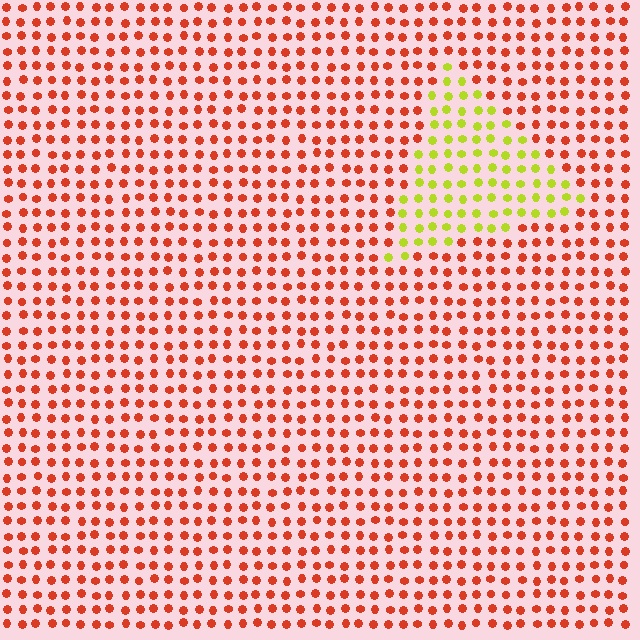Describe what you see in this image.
The image is filled with small red elements in a uniform arrangement. A triangle-shaped region is visible where the elements are tinted to a slightly different hue, forming a subtle color boundary.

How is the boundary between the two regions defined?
The boundary is defined purely by a slight shift in hue (about 66 degrees). Spacing, size, and orientation are identical on both sides.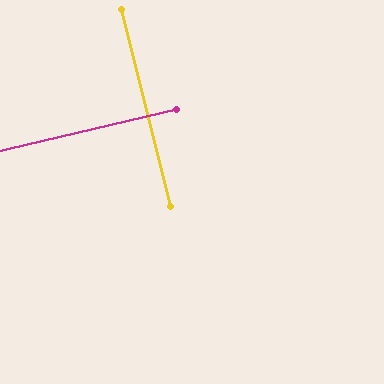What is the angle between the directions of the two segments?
Approximately 89 degrees.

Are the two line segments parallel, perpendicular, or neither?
Perpendicular — they meet at approximately 89°.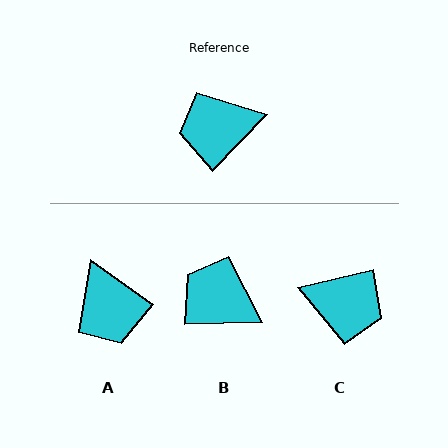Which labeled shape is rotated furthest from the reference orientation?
C, about 147 degrees away.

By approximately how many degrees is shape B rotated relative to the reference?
Approximately 44 degrees clockwise.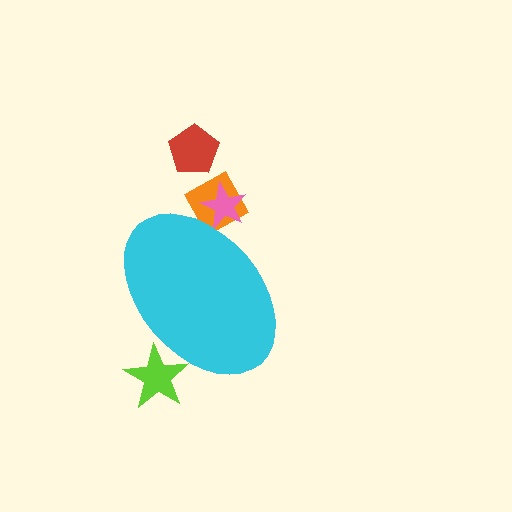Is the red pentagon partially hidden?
No, the red pentagon is fully visible.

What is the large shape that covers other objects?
A cyan ellipse.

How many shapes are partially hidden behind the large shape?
3 shapes are partially hidden.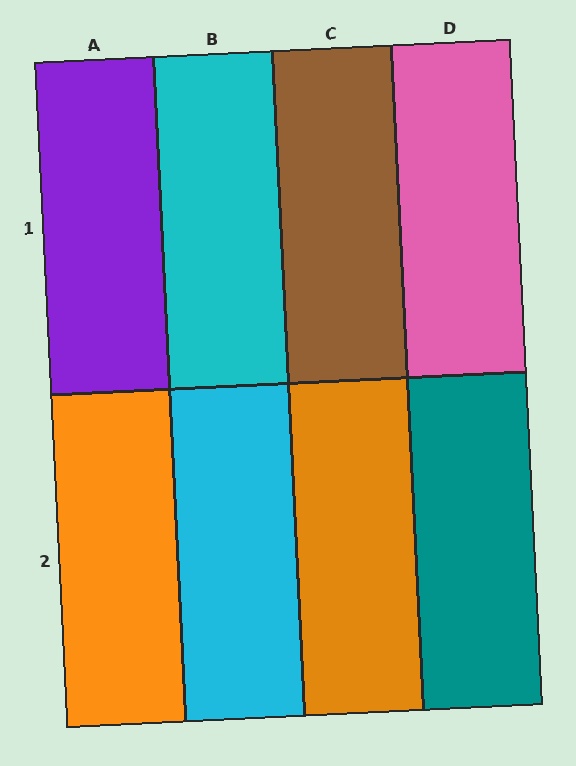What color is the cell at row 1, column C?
Brown.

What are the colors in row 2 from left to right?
Orange, cyan, orange, teal.